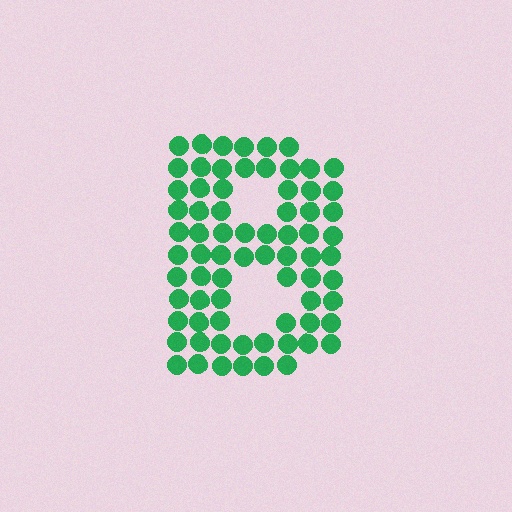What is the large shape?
The large shape is the letter B.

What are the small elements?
The small elements are circles.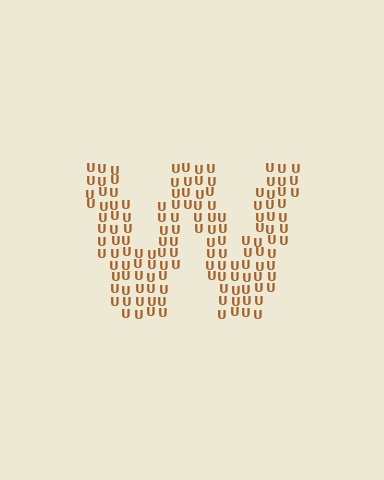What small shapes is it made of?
It is made of small letter U's.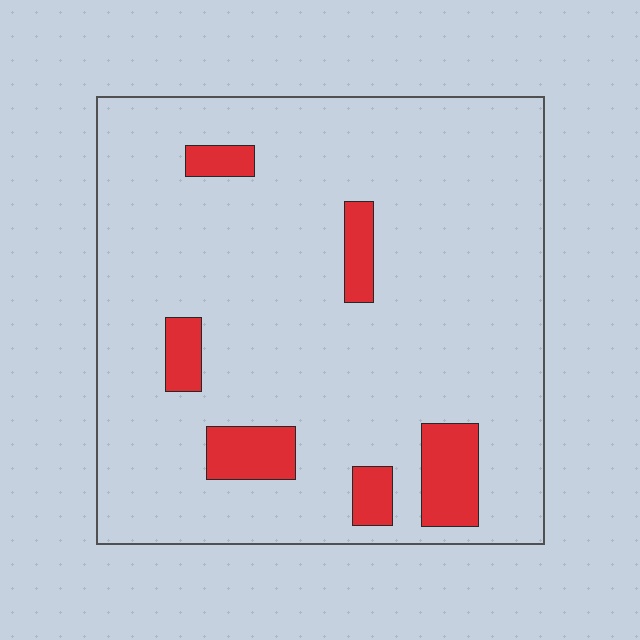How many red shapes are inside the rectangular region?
6.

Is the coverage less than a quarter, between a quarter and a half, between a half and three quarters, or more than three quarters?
Less than a quarter.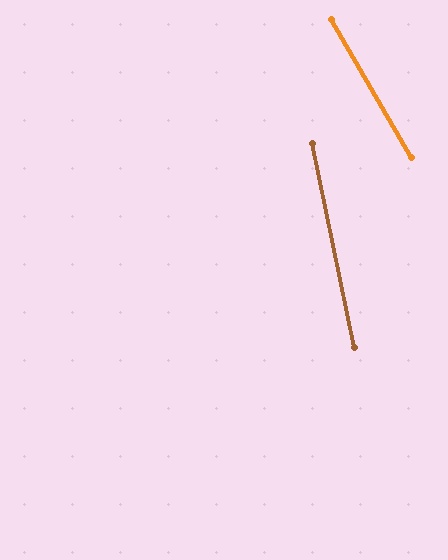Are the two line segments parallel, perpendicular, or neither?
Neither parallel nor perpendicular — they differ by about 18°.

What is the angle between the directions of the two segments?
Approximately 18 degrees.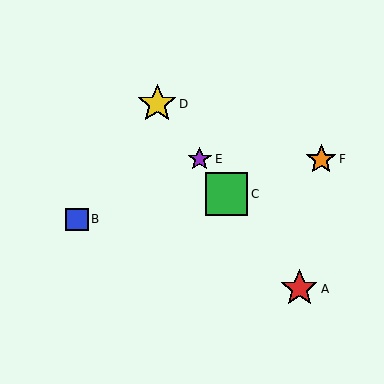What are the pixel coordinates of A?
Object A is at (299, 289).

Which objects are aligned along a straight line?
Objects A, C, D, E are aligned along a straight line.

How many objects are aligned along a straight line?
4 objects (A, C, D, E) are aligned along a straight line.